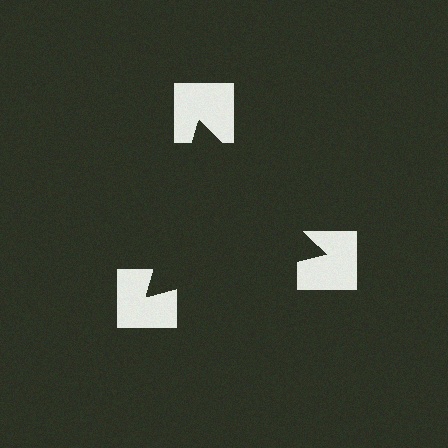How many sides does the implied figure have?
3 sides.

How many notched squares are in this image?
There are 3 — one at each vertex of the illusory triangle.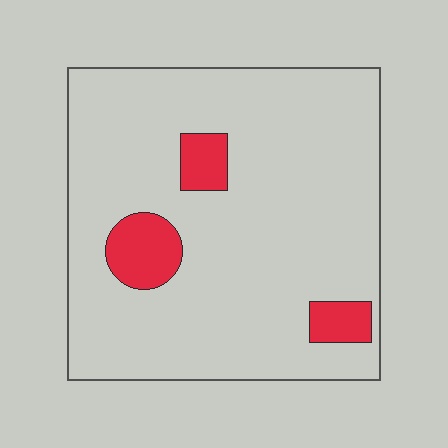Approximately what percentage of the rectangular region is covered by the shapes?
Approximately 10%.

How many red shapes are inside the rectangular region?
3.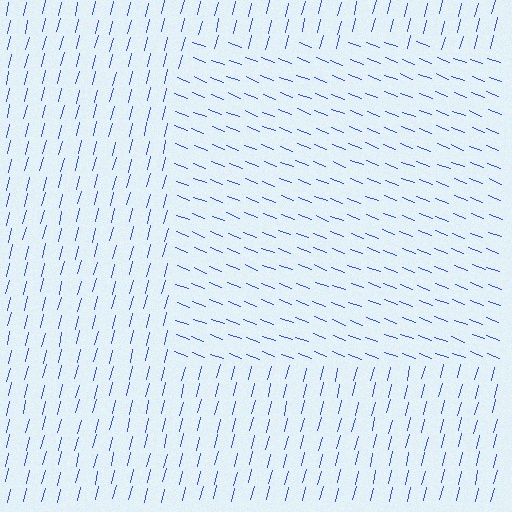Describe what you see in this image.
The image is filled with small blue line segments. A rectangle region in the image has lines oriented differently from the surrounding lines, creating a visible texture boundary.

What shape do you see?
I see a rectangle.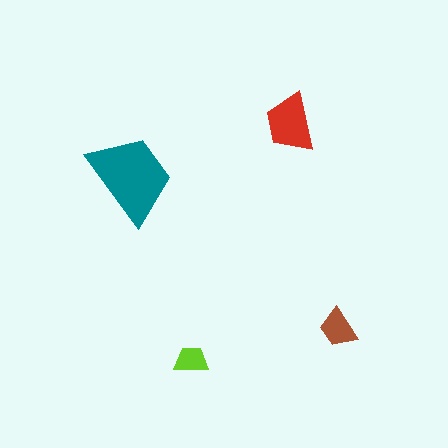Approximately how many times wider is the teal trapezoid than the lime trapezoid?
About 2.5 times wider.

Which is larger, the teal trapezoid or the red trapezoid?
The teal one.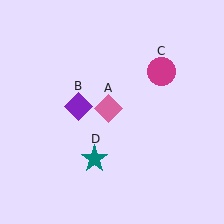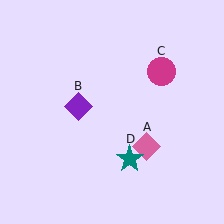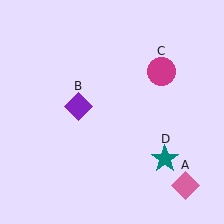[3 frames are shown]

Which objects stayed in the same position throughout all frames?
Purple diamond (object B) and magenta circle (object C) remained stationary.